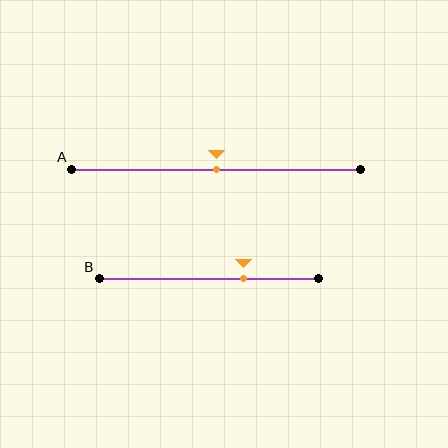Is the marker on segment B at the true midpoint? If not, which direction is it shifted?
No, the marker on segment B is shifted to the right by about 16% of the segment length.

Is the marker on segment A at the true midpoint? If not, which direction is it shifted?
Yes, the marker on segment A is at the true midpoint.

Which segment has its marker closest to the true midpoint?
Segment A has its marker closest to the true midpoint.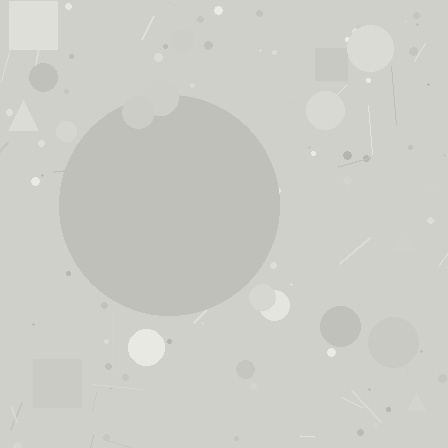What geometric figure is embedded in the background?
A circle is embedded in the background.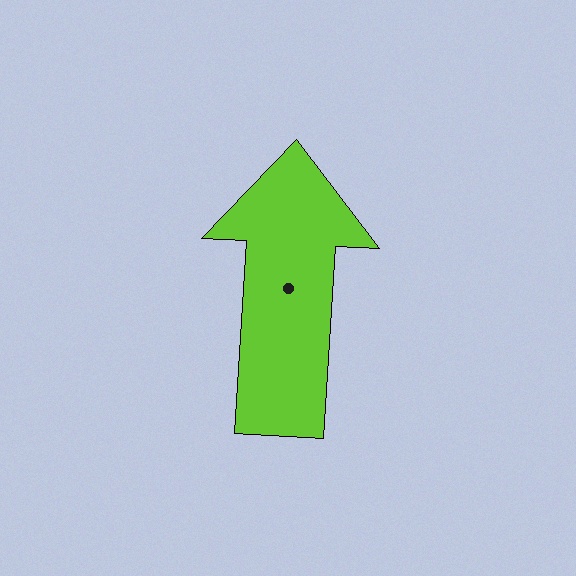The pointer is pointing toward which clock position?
Roughly 12 o'clock.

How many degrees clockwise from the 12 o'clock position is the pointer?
Approximately 3 degrees.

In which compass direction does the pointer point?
North.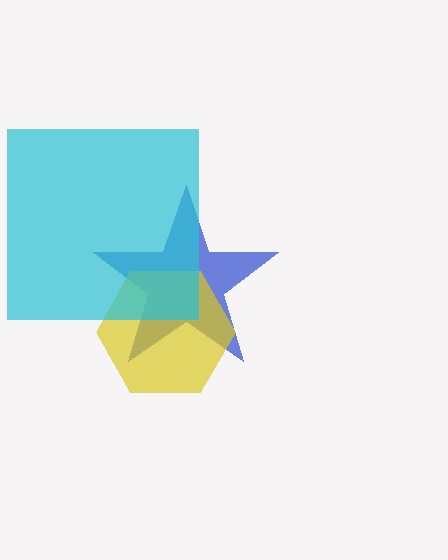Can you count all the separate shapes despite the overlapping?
Yes, there are 3 separate shapes.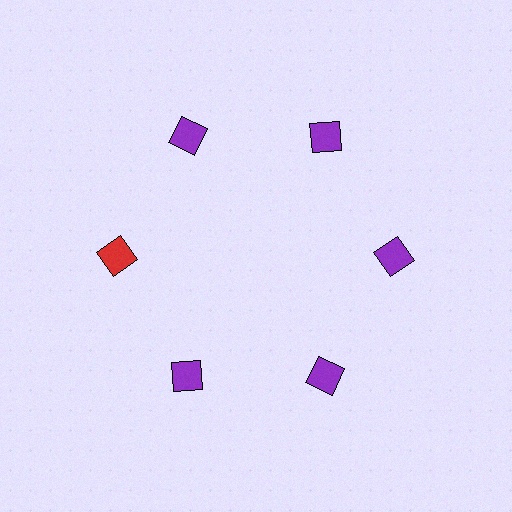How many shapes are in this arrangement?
There are 6 shapes arranged in a ring pattern.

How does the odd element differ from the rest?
It has a different color: red instead of purple.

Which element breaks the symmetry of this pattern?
The red square at roughly the 9 o'clock position breaks the symmetry. All other shapes are purple squares.